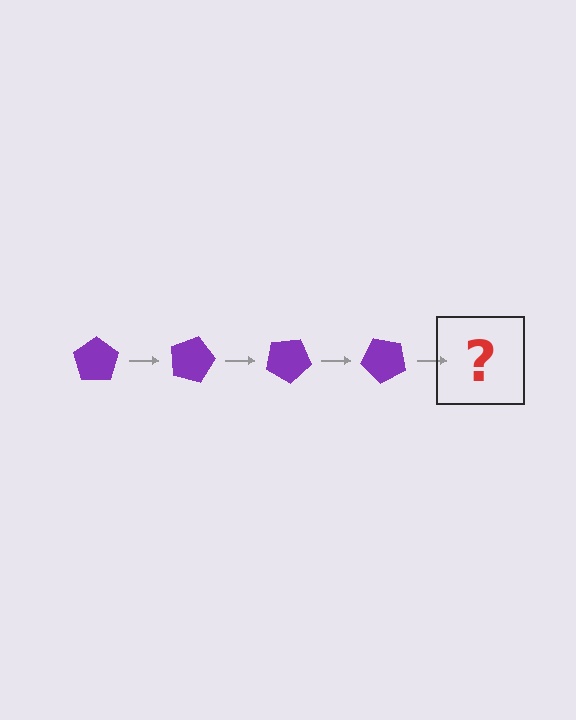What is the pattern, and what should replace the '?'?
The pattern is that the pentagon rotates 15 degrees each step. The '?' should be a purple pentagon rotated 60 degrees.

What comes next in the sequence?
The next element should be a purple pentagon rotated 60 degrees.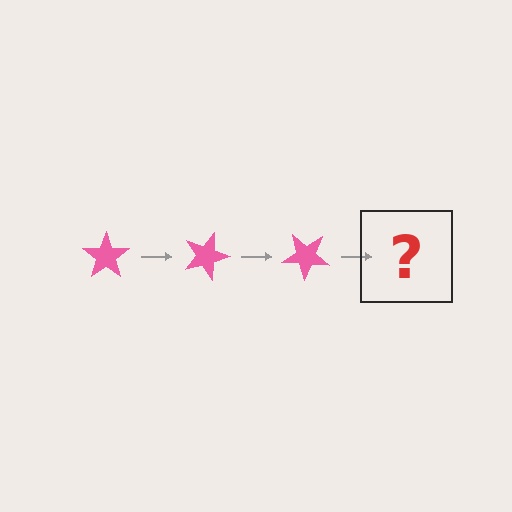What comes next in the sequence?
The next element should be a pink star rotated 60 degrees.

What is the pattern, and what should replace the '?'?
The pattern is that the star rotates 20 degrees each step. The '?' should be a pink star rotated 60 degrees.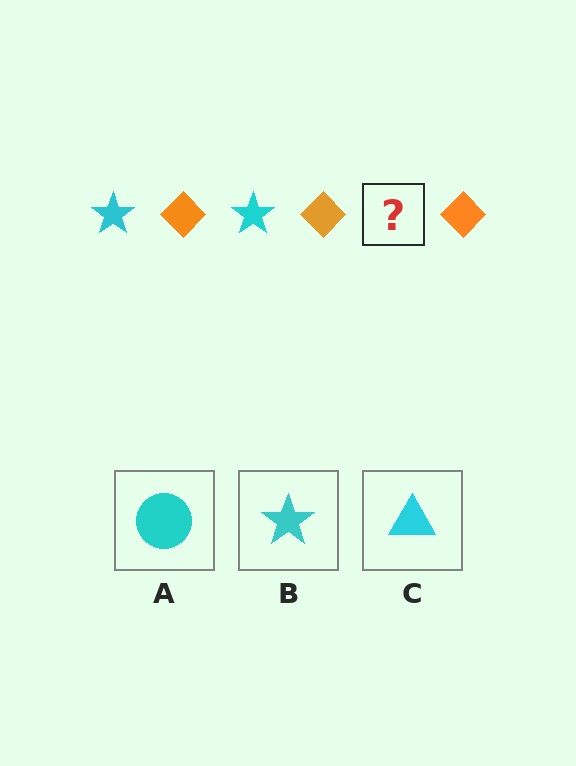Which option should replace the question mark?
Option B.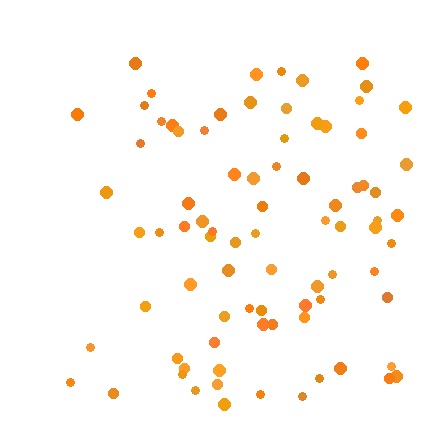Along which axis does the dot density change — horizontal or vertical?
Horizontal.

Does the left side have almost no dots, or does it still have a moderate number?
Still a moderate number, just noticeably fewer than the right.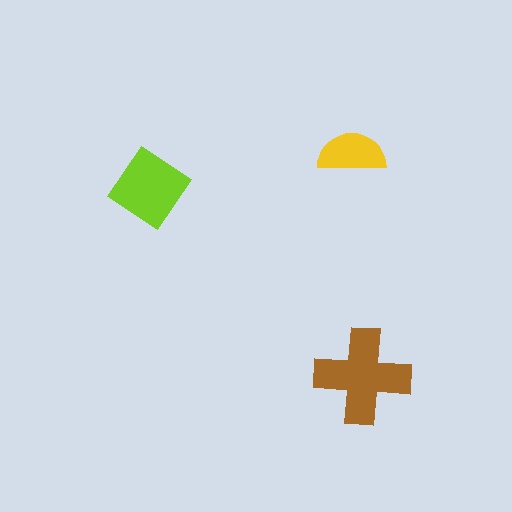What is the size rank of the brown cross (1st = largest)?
1st.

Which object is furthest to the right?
The brown cross is rightmost.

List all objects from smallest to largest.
The yellow semicircle, the lime diamond, the brown cross.